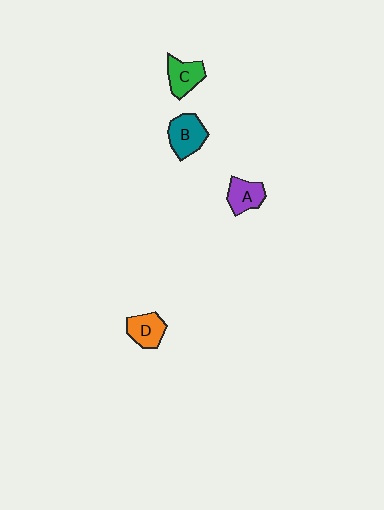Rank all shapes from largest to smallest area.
From largest to smallest: B (teal), C (green), D (orange), A (purple).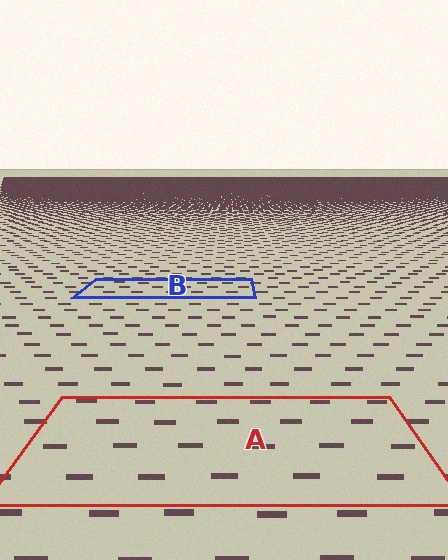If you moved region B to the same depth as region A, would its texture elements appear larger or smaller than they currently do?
They would appear larger. At a closer depth, the same texture elements are projected at a bigger on-screen size.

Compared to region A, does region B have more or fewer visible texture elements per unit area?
Region B has more texture elements per unit area — they are packed more densely because it is farther away.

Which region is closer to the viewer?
Region A is closer. The texture elements there are larger and more spread out.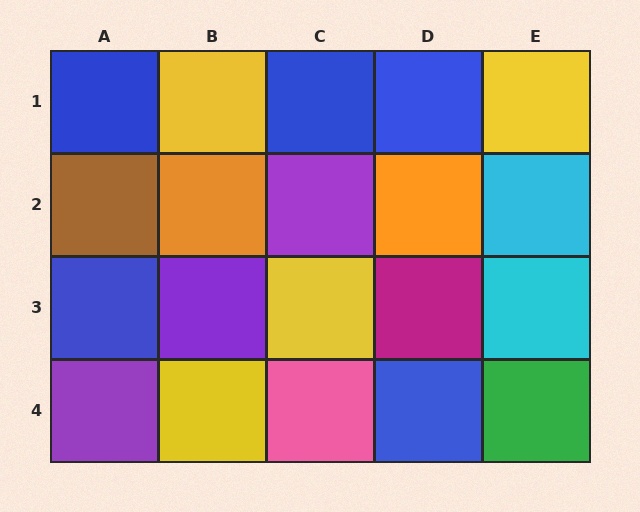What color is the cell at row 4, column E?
Green.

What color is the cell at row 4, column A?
Purple.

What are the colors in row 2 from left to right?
Brown, orange, purple, orange, cyan.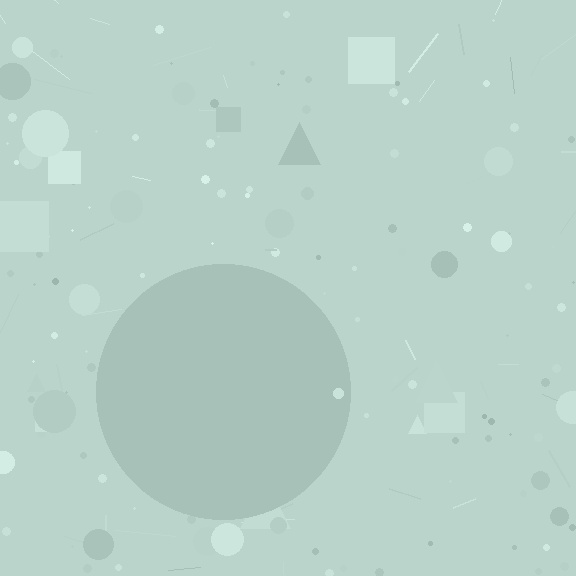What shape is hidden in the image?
A circle is hidden in the image.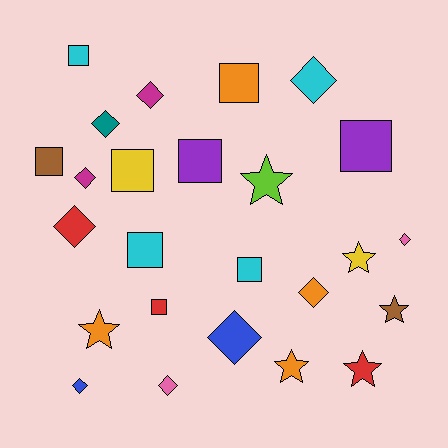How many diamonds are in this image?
There are 10 diamonds.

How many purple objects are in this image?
There are 2 purple objects.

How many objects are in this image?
There are 25 objects.